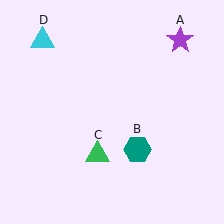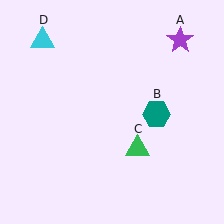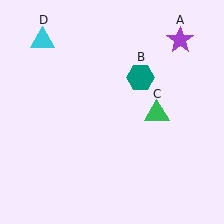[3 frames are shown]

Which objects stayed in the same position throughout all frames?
Purple star (object A) and cyan triangle (object D) remained stationary.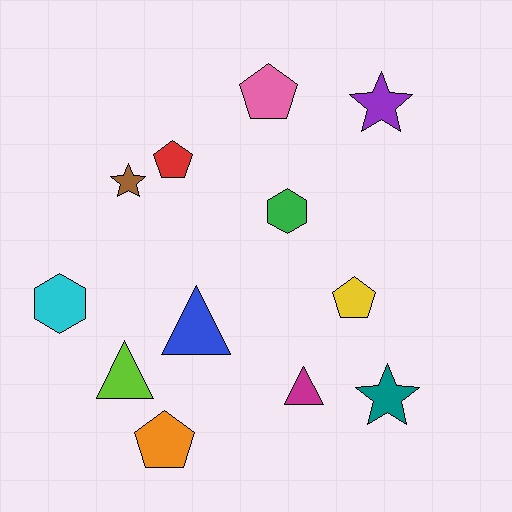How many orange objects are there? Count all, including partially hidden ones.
There is 1 orange object.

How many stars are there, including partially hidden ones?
There are 3 stars.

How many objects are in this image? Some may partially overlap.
There are 12 objects.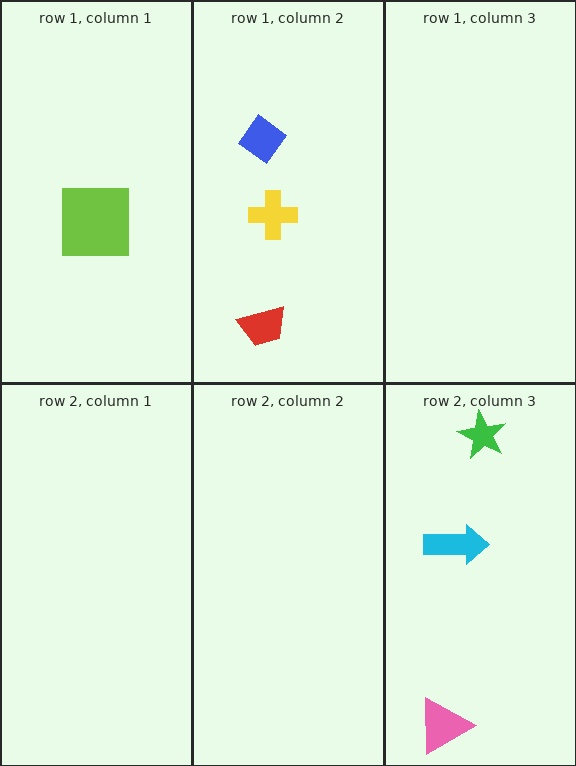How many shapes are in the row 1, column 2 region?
3.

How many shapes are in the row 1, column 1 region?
1.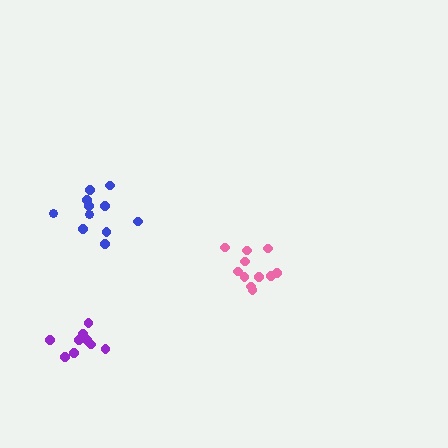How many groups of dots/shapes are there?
There are 3 groups.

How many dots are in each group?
Group 1: 10 dots, Group 2: 11 dots, Group 3: 11 dots (32 total).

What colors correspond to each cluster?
The clusters are colored: purple, pink, blue.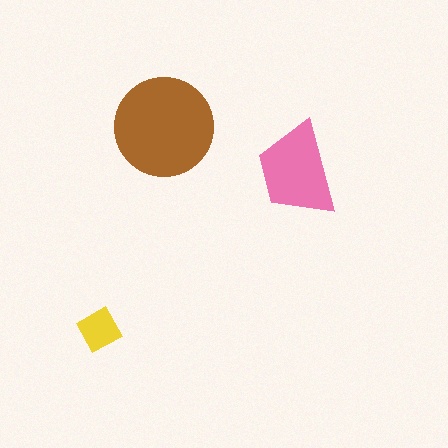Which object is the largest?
The brown circle.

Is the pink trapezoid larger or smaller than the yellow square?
Larger.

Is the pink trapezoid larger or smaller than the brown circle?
Smaller.